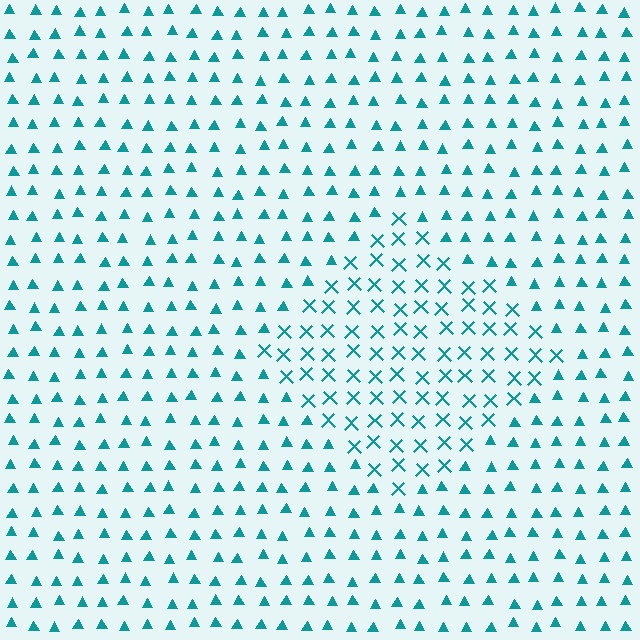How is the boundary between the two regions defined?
The boundary is defined by a change in element shape: X marks inside vs. triangles outside. All elements share the same color and spacing.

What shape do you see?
I see a diamond.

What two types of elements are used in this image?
The image uses X marks inside the diamond region and triangles outside it.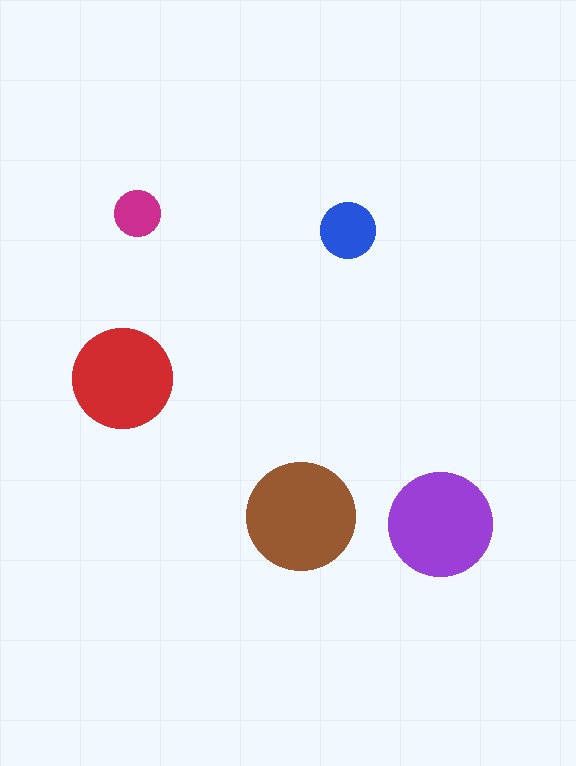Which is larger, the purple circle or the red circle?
The purple one.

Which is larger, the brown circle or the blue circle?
The brown one.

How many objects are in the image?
There are 5 objects in the image.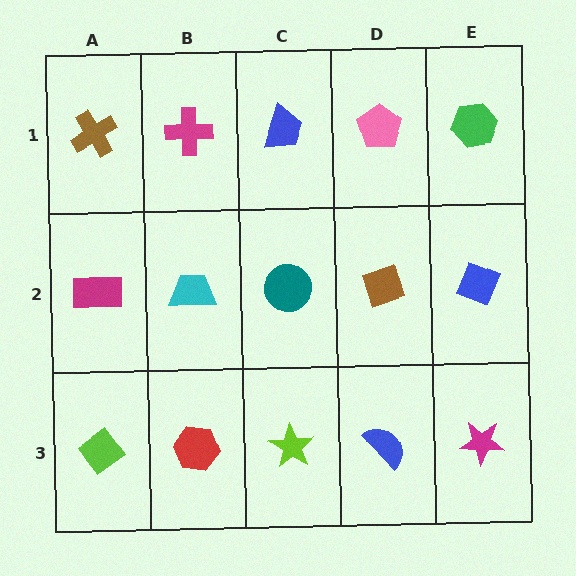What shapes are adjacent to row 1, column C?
A teal circle (row 2, column C), a magenta cross (row 1, column B), a pink pentagon (row 1, column D).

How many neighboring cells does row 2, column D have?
4.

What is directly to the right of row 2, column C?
A brown diamond.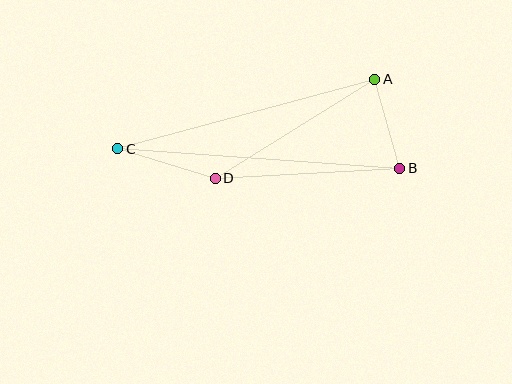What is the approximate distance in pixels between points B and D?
The distance between B and D is approximately 185 pixels.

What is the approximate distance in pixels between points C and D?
The distance between C and D is approximately 102 pixels.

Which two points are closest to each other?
Points A and B are closest to each other.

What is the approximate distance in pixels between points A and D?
The distance between A and D is approximately 188 pixels.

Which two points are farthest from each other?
Points B and C are farthest from each other.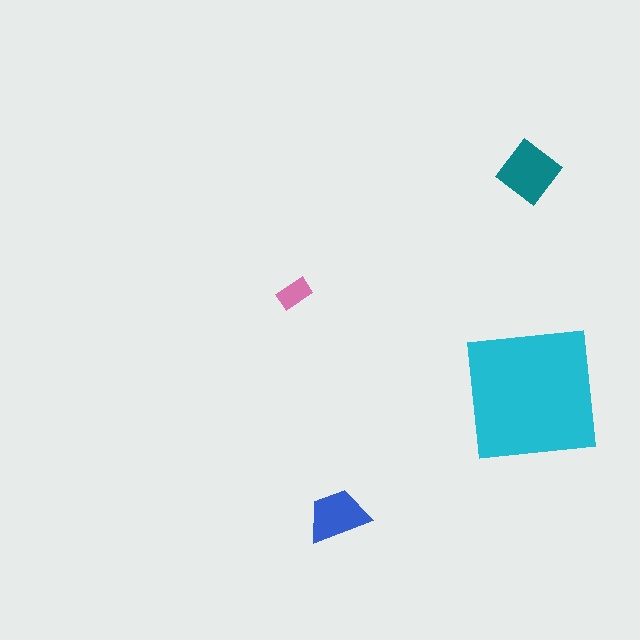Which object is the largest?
The cyan square.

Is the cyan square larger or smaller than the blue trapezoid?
Larger.